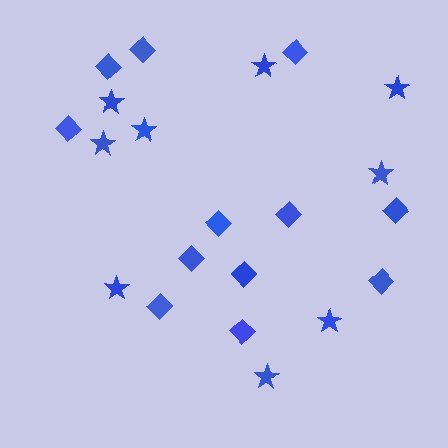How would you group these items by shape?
There are 2 groups: one group of diamonds (12) and one group of stars (9).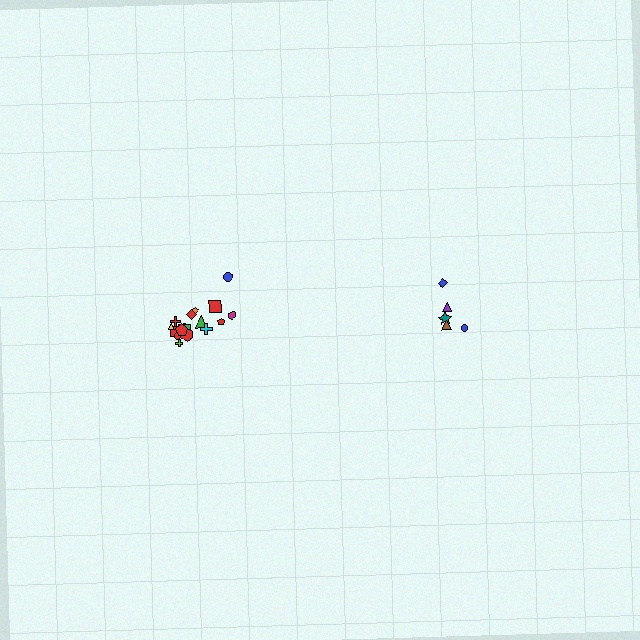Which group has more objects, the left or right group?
The left group.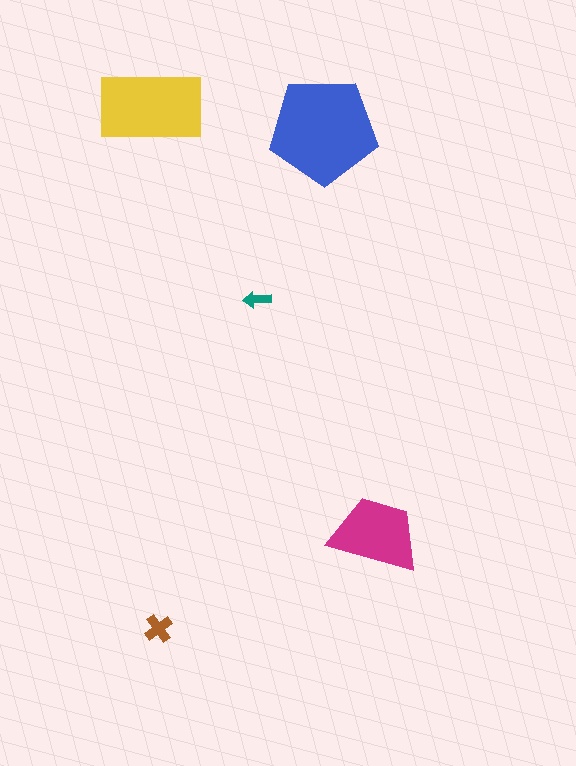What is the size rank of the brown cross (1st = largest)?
4th.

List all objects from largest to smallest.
The blue pentagon, the yellow rectangle, the magenta trapezoid, the brown cross, the teal arrow.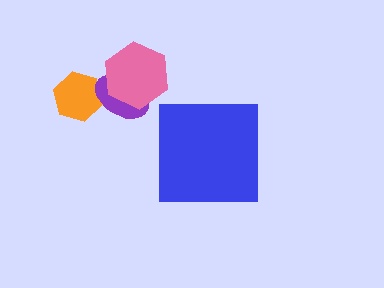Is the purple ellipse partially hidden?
Yes, it is partially covered by another shape.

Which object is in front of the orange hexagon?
The purple ellipse is in front of the orange hexagon.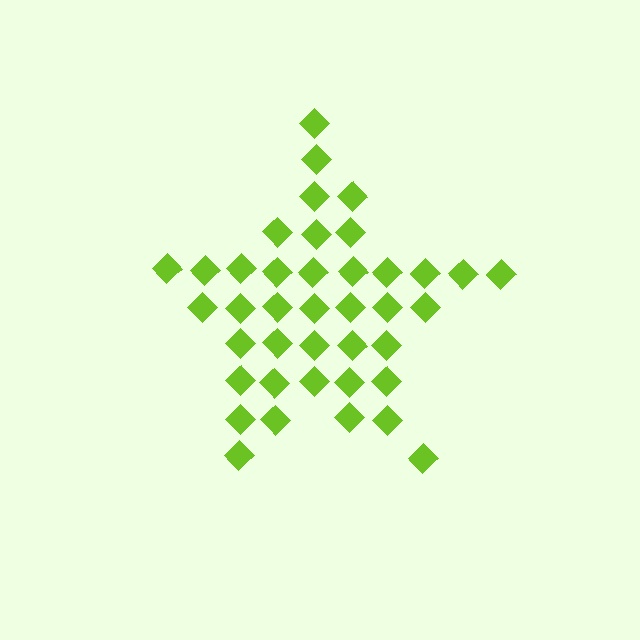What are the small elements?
The small elements are diamonds.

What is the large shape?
The large shape is a star.